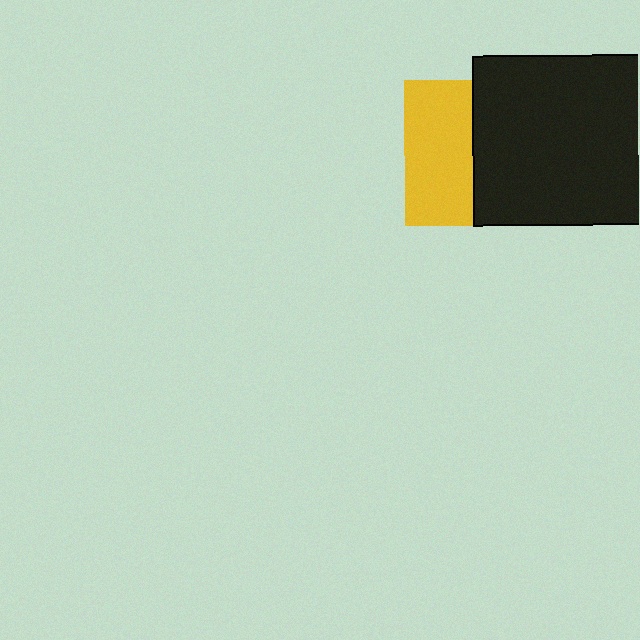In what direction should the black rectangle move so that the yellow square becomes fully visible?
The black rectangle should move right. That is the shortest direction to clear the overlap and leave the yellow square fully visible.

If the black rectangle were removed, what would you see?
You would see the complete yellow square.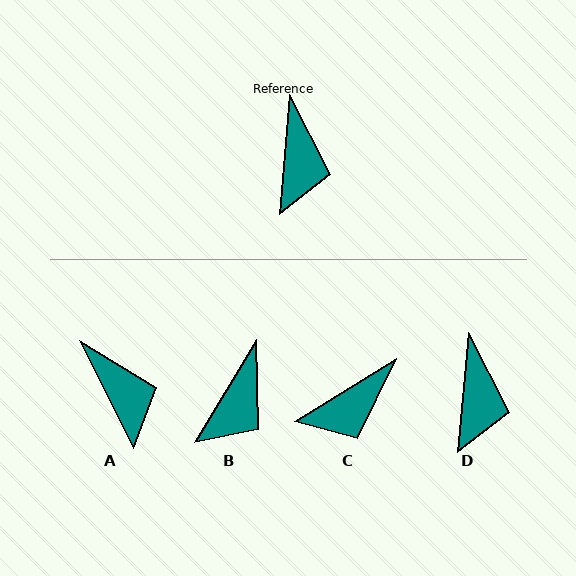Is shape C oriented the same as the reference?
No, it is off by about 53 degrees.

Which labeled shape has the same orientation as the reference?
D.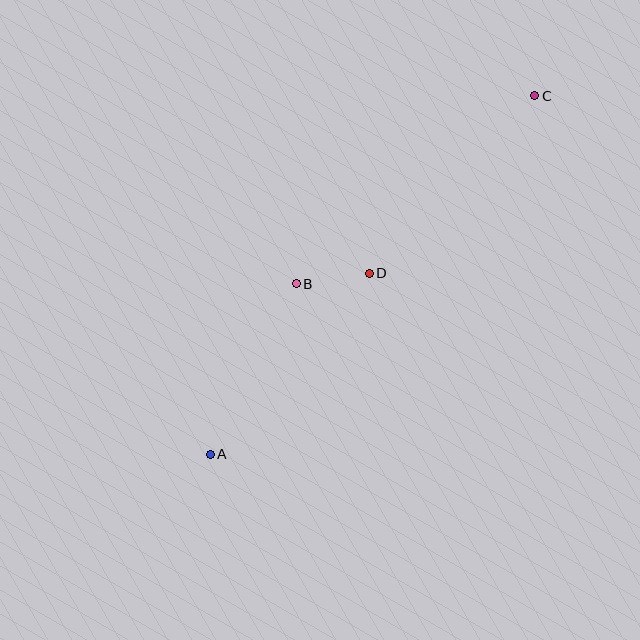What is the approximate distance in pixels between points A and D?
The distance between A and D is approximately 241 pixels.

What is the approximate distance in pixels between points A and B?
The distance between A and B is approximately 191 pixels.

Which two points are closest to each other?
Points B and D are closest to each other.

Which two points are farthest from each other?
Points A and C are farthest from each other.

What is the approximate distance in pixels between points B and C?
The distance between B and C is approximately 303 pixels.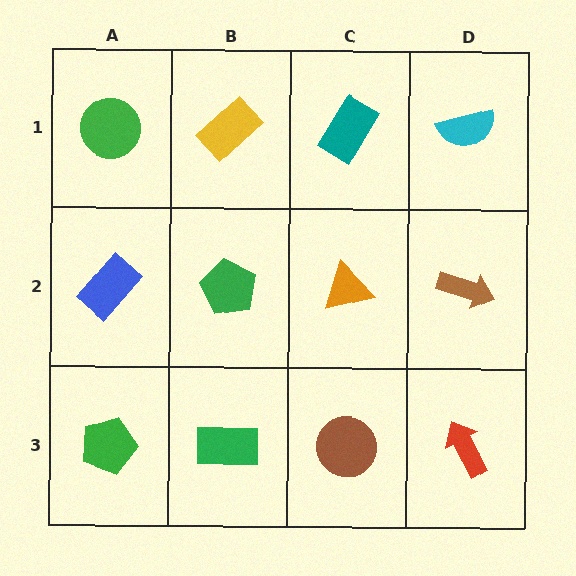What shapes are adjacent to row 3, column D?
A brown arrow (row 2, column D), a brown circle (row 3, column C).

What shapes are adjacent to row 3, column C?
An orange triangle (row 2, column C), a green rectangle (row 3, column B), a red arrow (row 3, column D).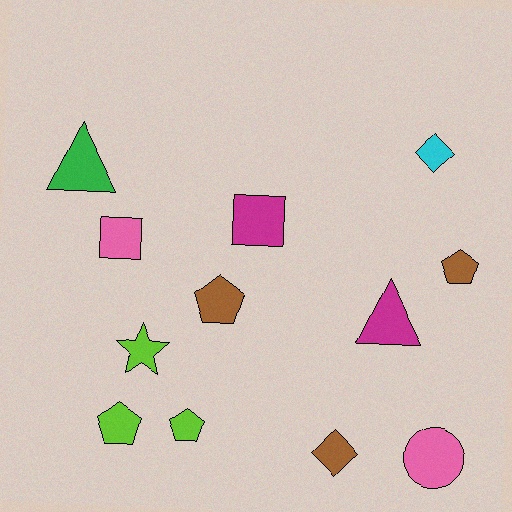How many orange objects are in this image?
There are no orange objects.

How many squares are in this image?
There are 2 squares.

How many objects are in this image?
There are 12 objects.